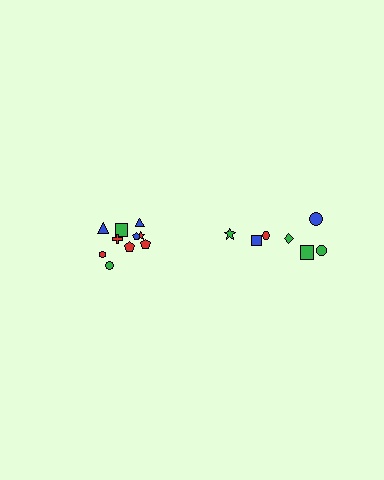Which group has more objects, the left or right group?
The left group.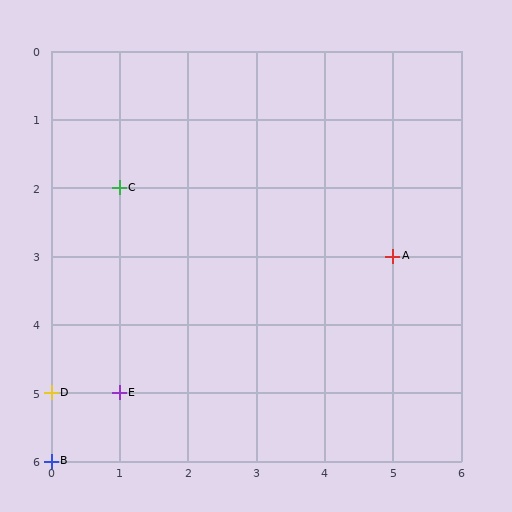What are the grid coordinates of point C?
Point C is at grid coordinates (1, 2).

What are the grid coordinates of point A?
Point A is at grid coordinates (5, 3).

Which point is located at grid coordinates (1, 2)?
Point C is at (1, 2).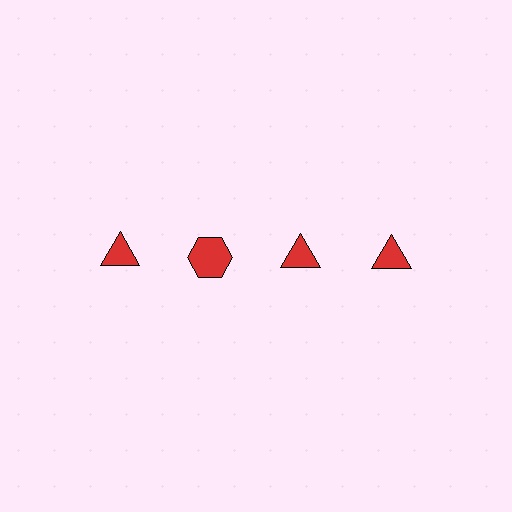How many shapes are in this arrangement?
There are 4 shapes arranged in a grid pattern.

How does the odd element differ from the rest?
It has a different shape: hexagon instead of triangle.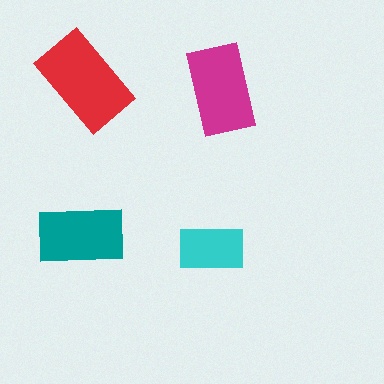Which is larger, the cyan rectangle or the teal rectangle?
The teal one.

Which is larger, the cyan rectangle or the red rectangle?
The red one.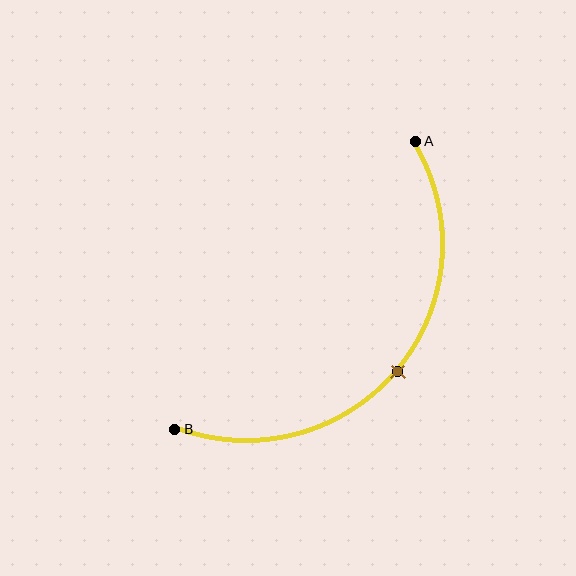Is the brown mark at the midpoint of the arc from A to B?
Yes. The brown mark lies on the arc at equal arc-length from both A and B — it is the arc midpoint.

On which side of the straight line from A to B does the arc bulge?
The arc bulges below and to the right of the straight line connecting A and B.